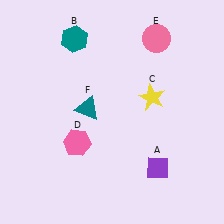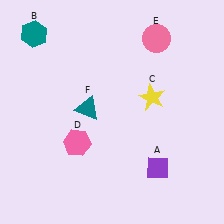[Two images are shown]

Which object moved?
The teal hexagon (B) moved left.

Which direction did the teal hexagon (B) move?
The teal hexagon (B) moved left.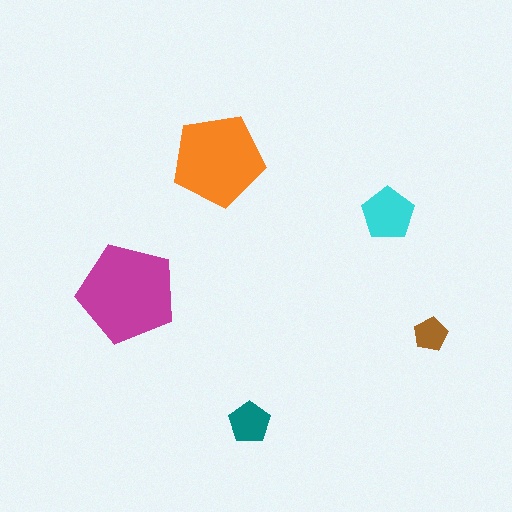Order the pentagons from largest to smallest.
the magenta one, the orange one, the cyan one, the teal one, the brown one.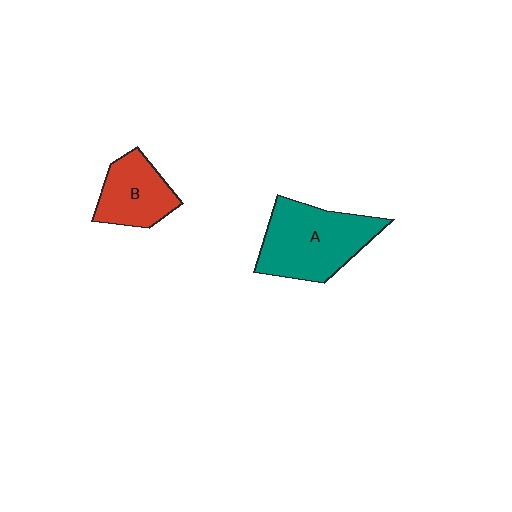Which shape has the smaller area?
Shape B (red).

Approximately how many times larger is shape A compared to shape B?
Approximately 1.6 times.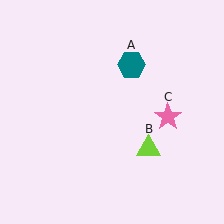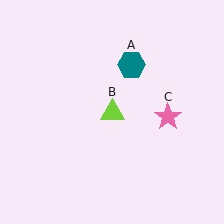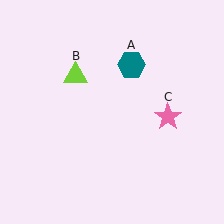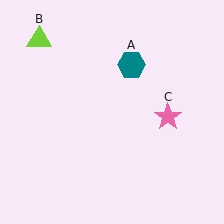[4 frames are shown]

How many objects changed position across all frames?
1 object changed position: lime triangle (object B).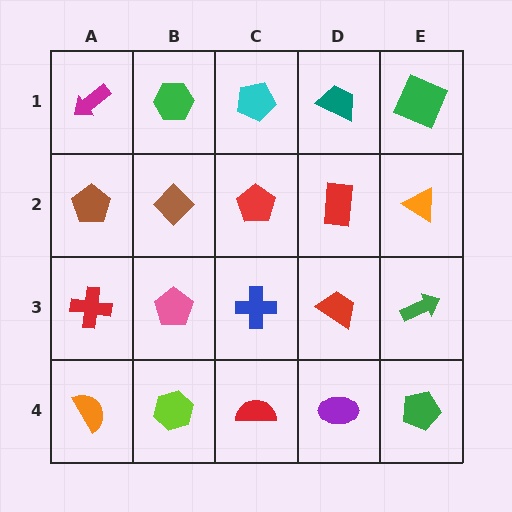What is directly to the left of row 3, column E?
A red trapezoid.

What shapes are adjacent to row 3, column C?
A red pentagon (row 2, column C), a red semicircle (row 4, column C), a pink pentagon (row 3, column B), a red trapezoid (row 3, column D).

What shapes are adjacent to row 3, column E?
An orange triangle (row 2, column E), a green pentagon (row 4, column E), a red trapezoid (row 3, column D).